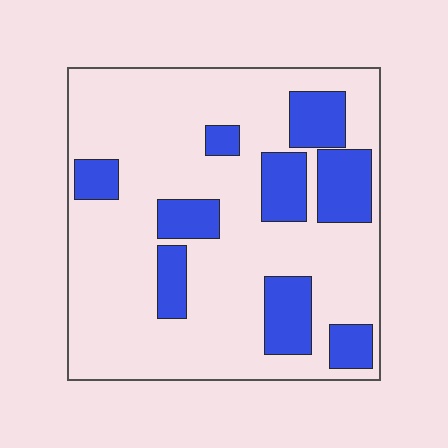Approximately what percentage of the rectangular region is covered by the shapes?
Approximately 25%.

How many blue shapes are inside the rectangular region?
9.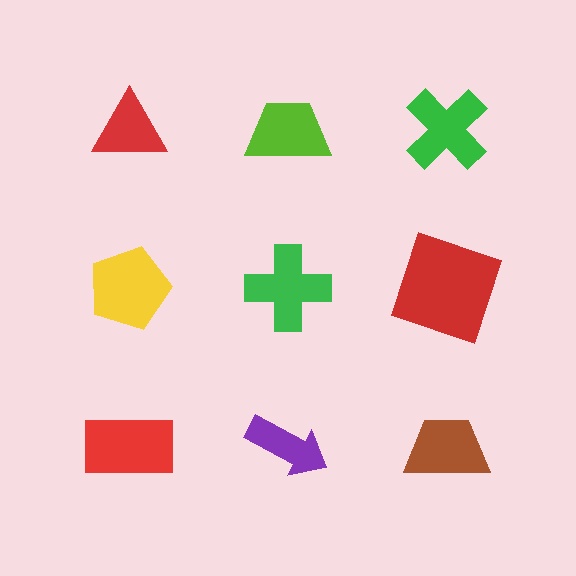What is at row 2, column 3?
A red square.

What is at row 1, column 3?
A green cross.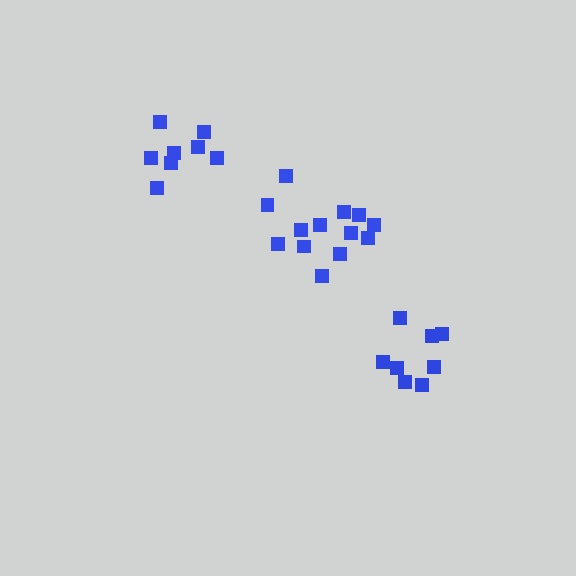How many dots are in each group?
Group 1: 13 dots, Group 2: 8 dots, Group 3: 8 dots (29 total).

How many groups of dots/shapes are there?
There are 3 groups.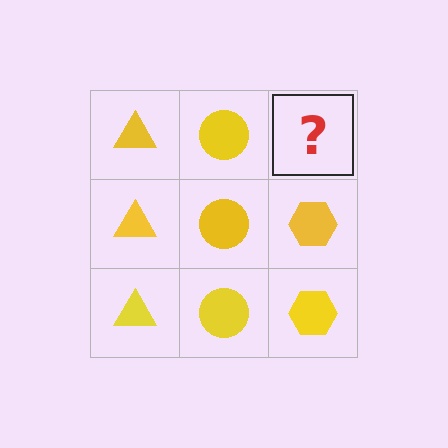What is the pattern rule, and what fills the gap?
The rule is that each column has a consistent shape. The gap should be filled with a yellow hexagon.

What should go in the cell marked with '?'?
The missing cell should contain a yellow hexagon.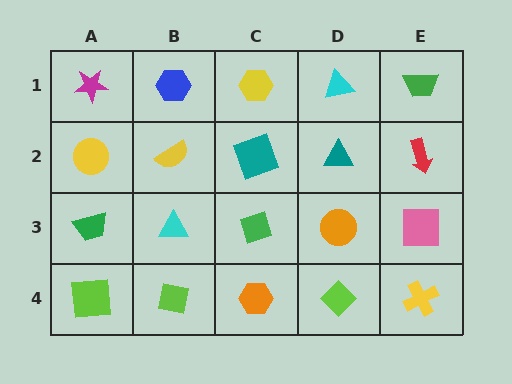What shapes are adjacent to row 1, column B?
A yellow semicircle (row 2, column B), a magenta star (row 1, column A), a yellow hexagon (row 1, column C).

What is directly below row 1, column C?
A teal square.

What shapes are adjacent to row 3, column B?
A yellow semicircle (row 2, column B), a lime square (row 4, column B), a green trapezoid (row 3, column A), a green diamond (row 3, column C).